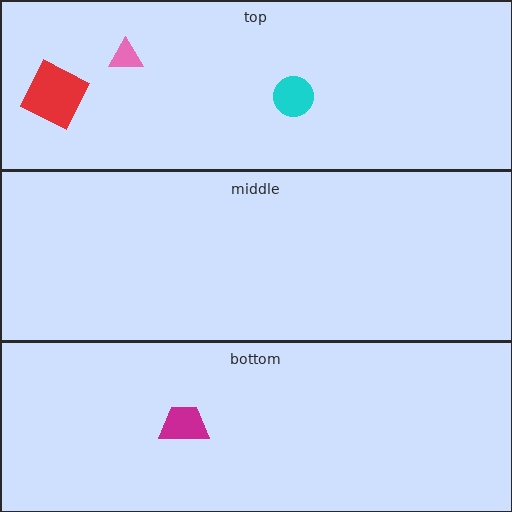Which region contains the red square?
The top region.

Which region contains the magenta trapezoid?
The bottom region.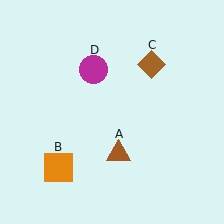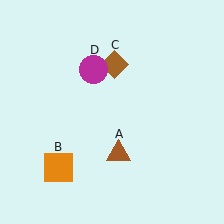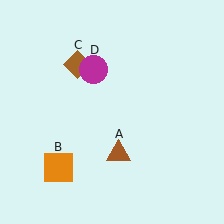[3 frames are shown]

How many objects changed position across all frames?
1 object changed position: brown diamond (object C).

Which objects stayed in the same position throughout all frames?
Brown triangle (object A) and orange square (object B) and magenta circle (object D) remained stationary.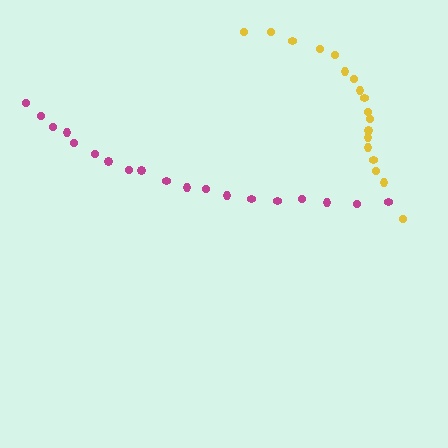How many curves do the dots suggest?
There are 2 distinct paths.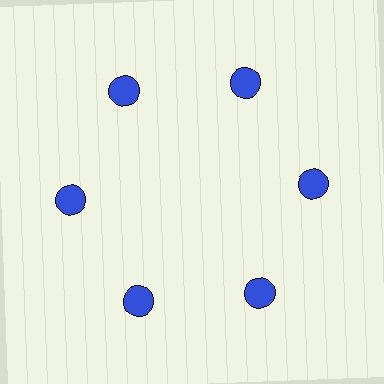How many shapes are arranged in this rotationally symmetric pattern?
There are 6 shapes, arranged in 6 groups of 1.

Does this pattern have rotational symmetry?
Yes, this pattern has 6-fold rotational symmetry. It looks the same after rotating 60 degrees around the center.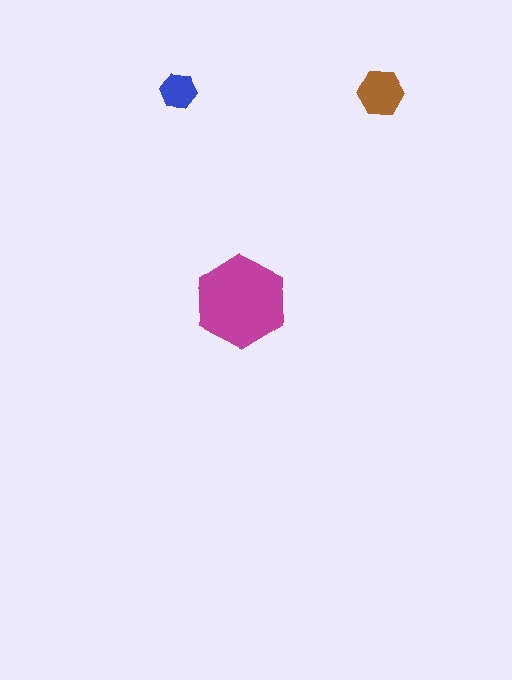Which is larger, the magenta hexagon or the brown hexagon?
The magenta one.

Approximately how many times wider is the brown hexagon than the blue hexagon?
About 1.5 times wider.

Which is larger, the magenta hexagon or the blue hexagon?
The magenta one.